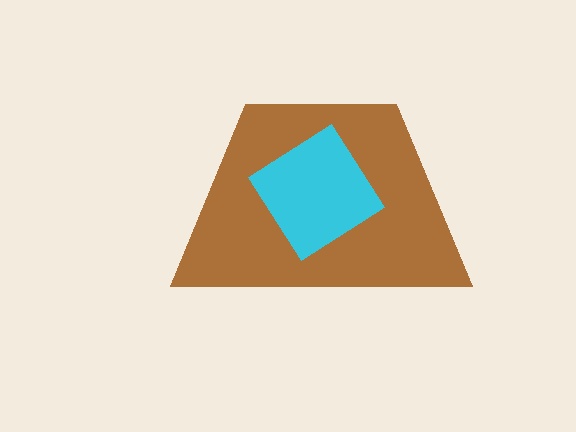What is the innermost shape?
The cyan diamond.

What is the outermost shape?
The brown trapezoid.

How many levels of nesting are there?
2.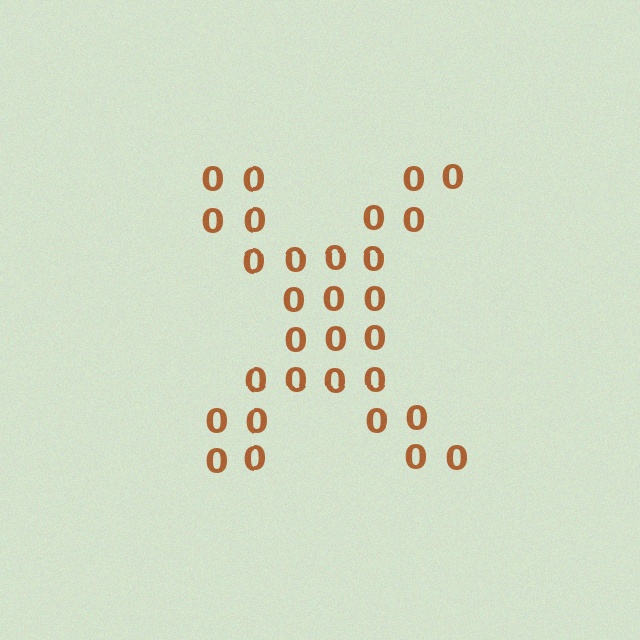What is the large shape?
The large shape is the letter X.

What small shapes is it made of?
It is made of small digit 0's.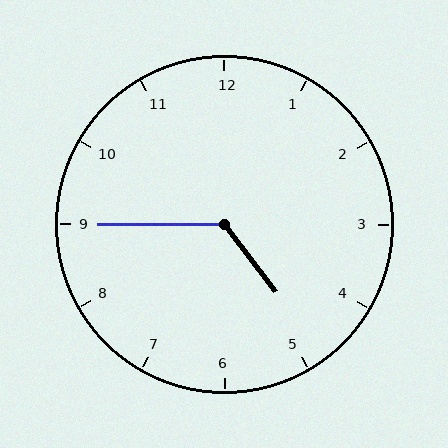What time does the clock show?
4:45.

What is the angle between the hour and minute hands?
Approximately 128 degrees.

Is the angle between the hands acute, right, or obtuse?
It is obtuse.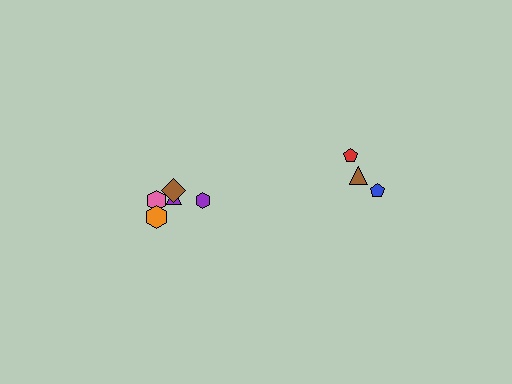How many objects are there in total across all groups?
There are 8 objects.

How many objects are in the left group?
There are 5 objects.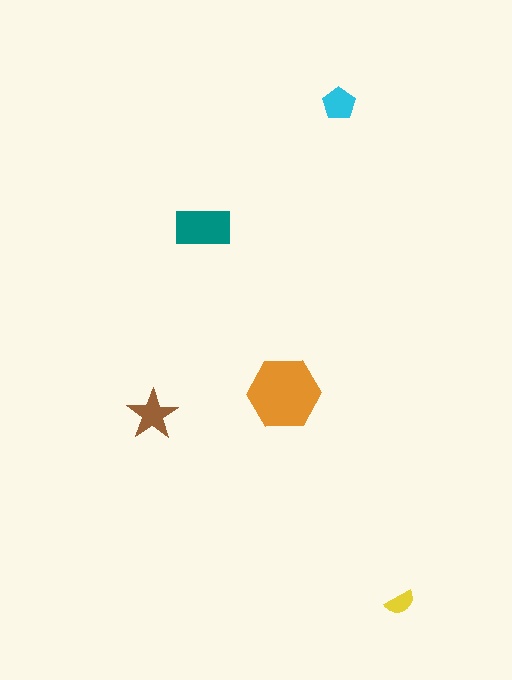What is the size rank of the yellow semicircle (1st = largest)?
5th.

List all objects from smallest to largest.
The yellow semicircle, the cyan pentagon, the brown star, the teal rectangle, the orange hexagon.